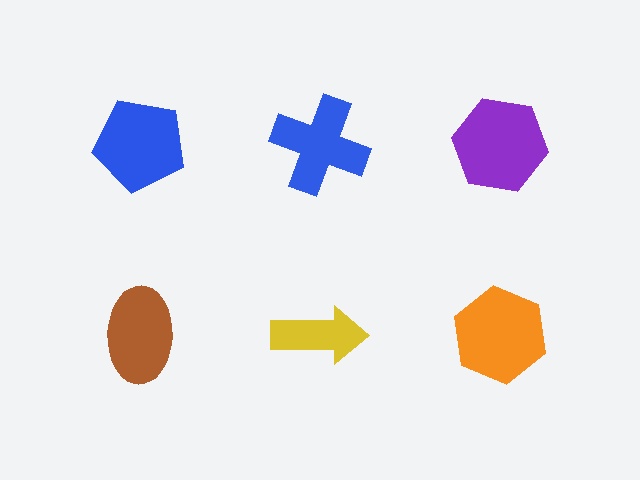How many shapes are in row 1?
3 shapes.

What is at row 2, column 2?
A yellow arrow.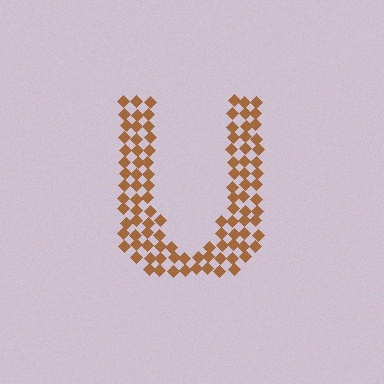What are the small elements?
The small elements are diamonds.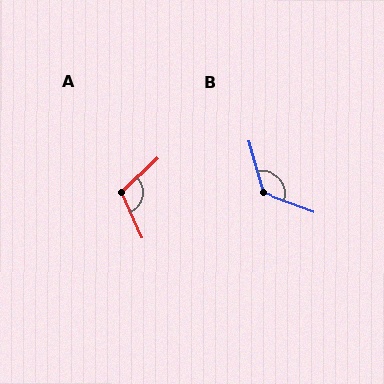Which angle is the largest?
B, at approximately 126 degrees.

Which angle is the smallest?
A, at approximately 108 degrees.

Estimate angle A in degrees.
Approximately 108 degrees.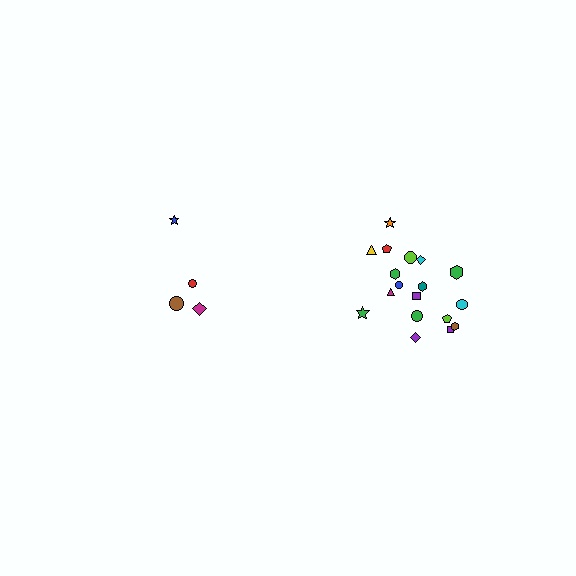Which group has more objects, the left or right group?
The right group.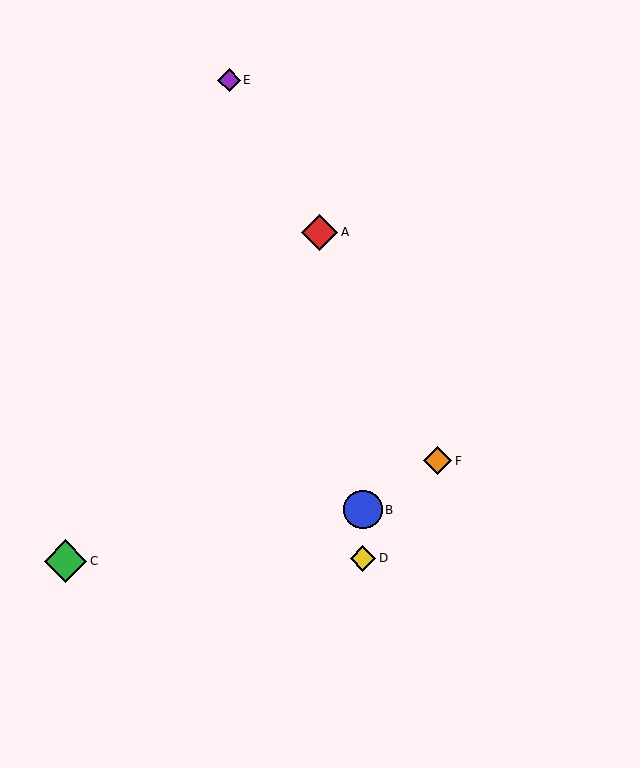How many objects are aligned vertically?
2 objects (B, D) are aligned vertically.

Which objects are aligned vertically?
Objects B, D are aligned vertically.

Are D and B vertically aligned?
Yes, both are at x≈363.